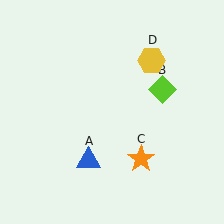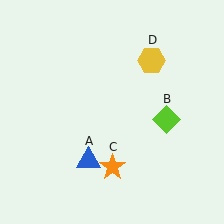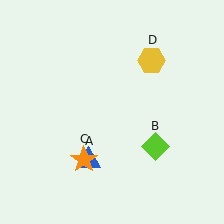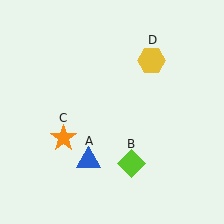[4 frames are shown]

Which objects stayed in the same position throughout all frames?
Blue triangle (object A) and yellow hexagon (object D) remained stationary.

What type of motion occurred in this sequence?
The lime diamond (object B), orange star (object C) rotated clockwise around the center of the scene.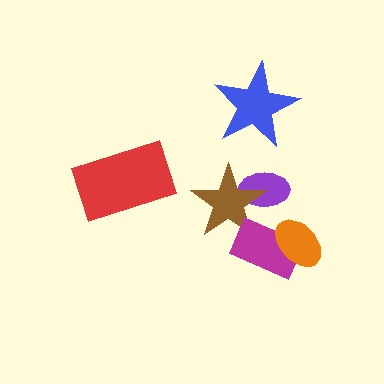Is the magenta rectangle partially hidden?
Yes, it is partially covered by another shape.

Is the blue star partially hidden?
No, no other shape covers it.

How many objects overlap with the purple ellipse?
1 object overlaps with the purple ellipse.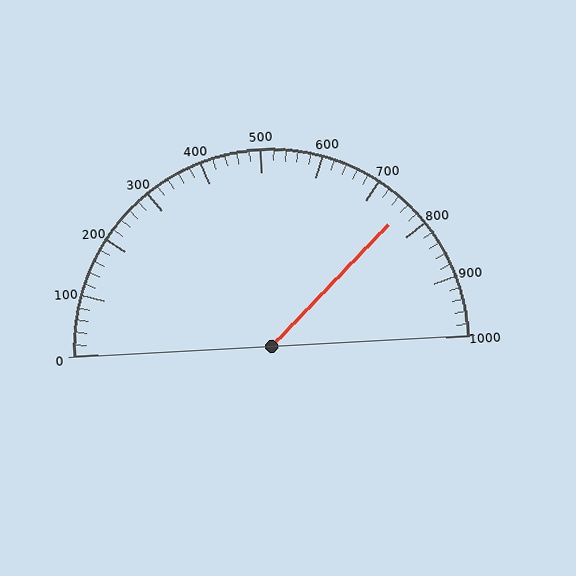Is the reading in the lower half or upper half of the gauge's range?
The reading is in the upper half of the range (0 to 1000).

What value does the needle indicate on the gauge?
The needle indicates approximately 760.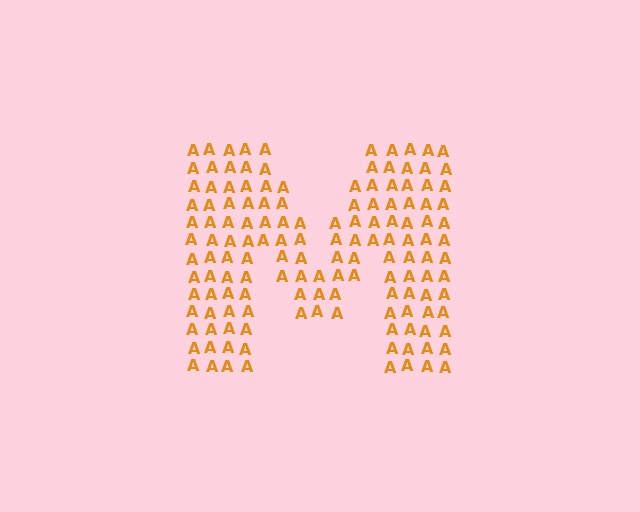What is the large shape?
The large shape is the letter M.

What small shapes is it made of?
It is made of small letter A's.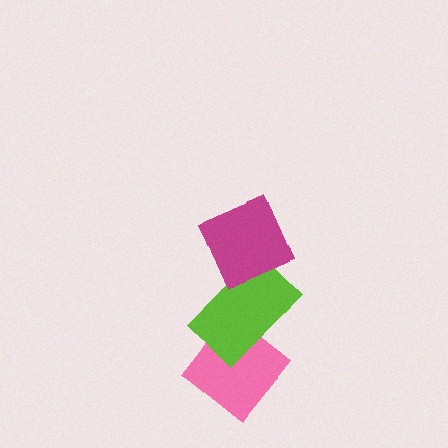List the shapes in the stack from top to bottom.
From top to bottom: the magenta diamond, the lime rectangle, the pink diamond.